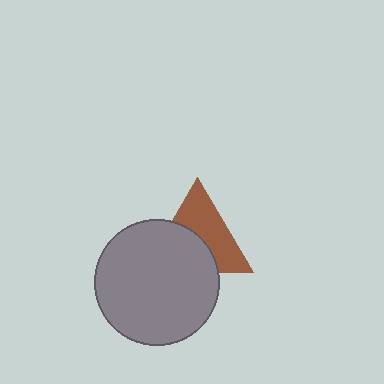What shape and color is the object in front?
The object in front is a gray circle.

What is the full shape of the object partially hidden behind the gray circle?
The partially hidden object is a brown triangle.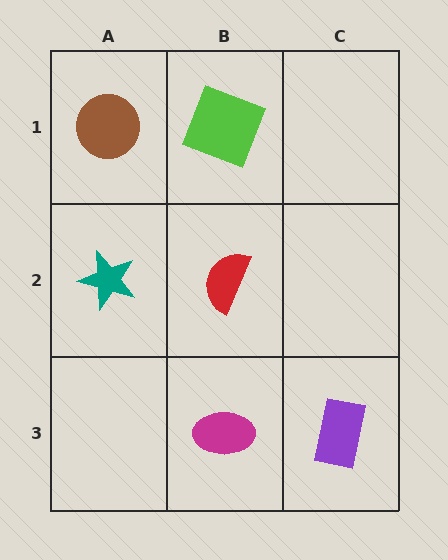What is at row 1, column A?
A brown circle.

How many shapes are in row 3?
2 shapes.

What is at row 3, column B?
A magenta ellipse.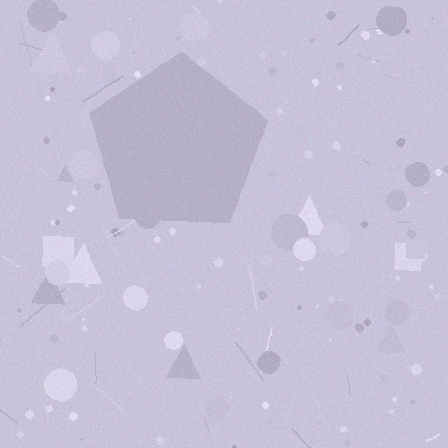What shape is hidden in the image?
A pentagon is hidden in the image.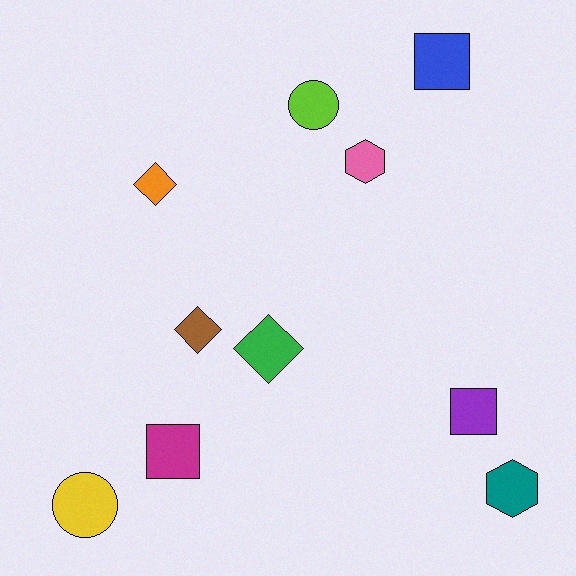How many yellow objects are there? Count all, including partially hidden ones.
There is 1 yellow object.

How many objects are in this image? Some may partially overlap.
There are 10 objects.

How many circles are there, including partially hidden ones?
There are 2 circles.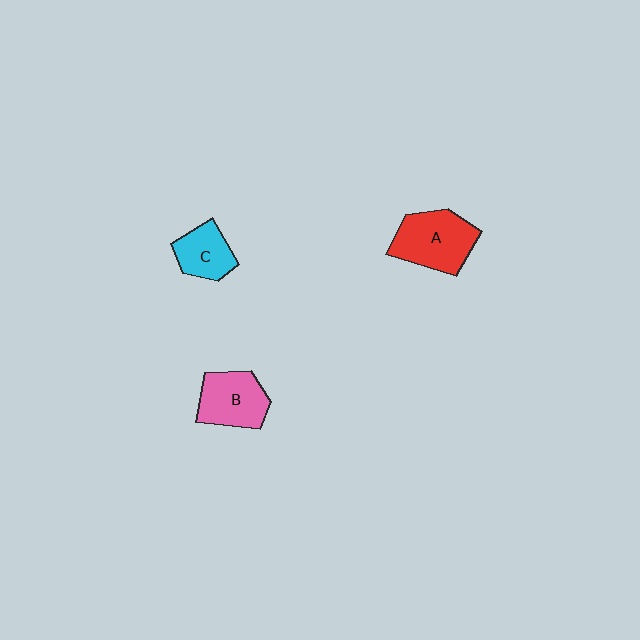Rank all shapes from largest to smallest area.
From largest to smallest: A (red), B (pink), C (cyan).